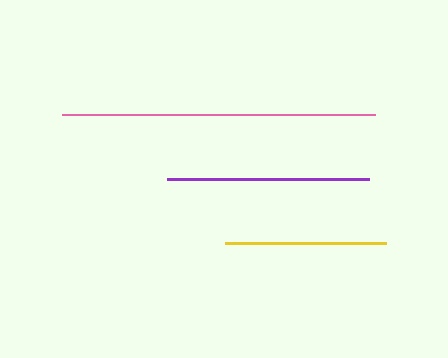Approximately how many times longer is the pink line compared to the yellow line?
The pink line is approximately 1.9 times the length of the yellow line.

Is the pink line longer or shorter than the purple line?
The pink line is longer than the purple line.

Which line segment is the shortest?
The yellow line is the shortest at approximately 161 pixels.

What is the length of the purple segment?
The purple segment is approximately 202 pixels long.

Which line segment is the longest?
The pink line is the longest at approximately 313 pixels.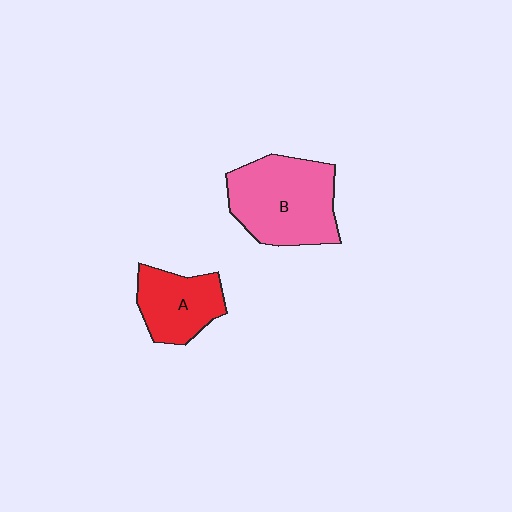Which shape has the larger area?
Shape B (pink).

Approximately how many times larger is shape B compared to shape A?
Approximately 1.6 times.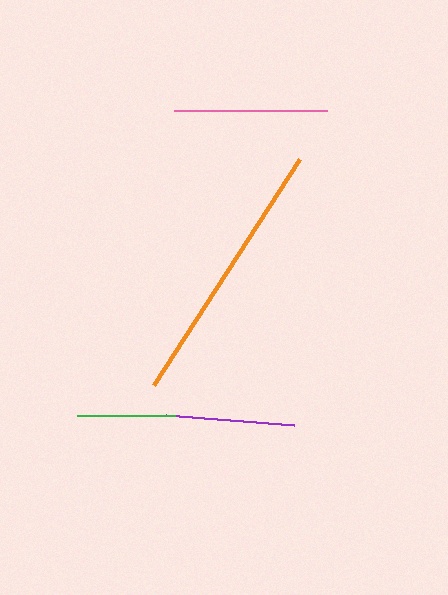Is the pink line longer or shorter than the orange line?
The orange line is longer than the pink line.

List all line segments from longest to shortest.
From longest to shortest: orange, pink, purple, green.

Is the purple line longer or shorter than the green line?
The purple line is longer than the green line.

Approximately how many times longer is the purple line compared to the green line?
The purple line is approximately 1.3 times the length of the green line.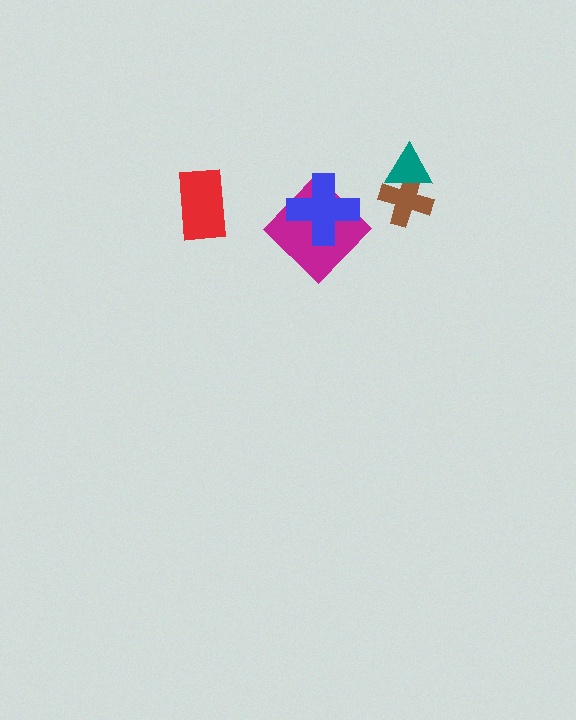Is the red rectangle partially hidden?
No, no other shape covers it.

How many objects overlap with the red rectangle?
0 objects overlap with the red rectangle.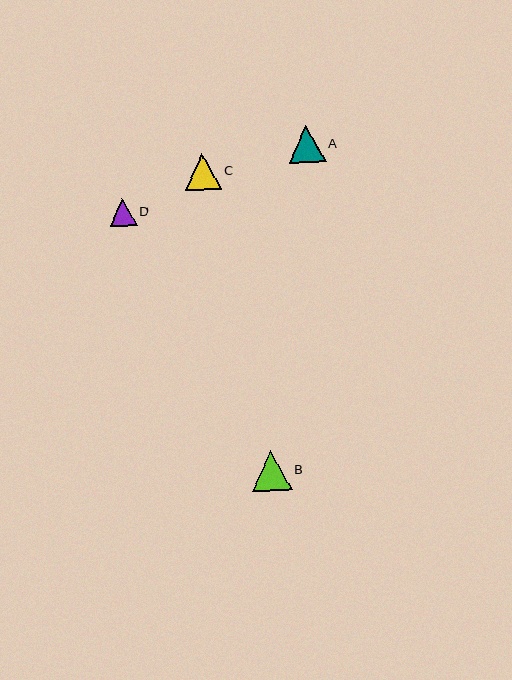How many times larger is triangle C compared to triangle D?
Triangle C is approximately 1.4 times the size of triangle D.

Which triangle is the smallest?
Triangle D is the smallest with a size of approximately 27 pixels.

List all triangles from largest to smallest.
From largest to smallest: B, C, A, D.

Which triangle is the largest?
Triangle B is the largest with a size of approximately 40 pixels.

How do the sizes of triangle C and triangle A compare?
Triangle C and triangle A are approximately the same size.